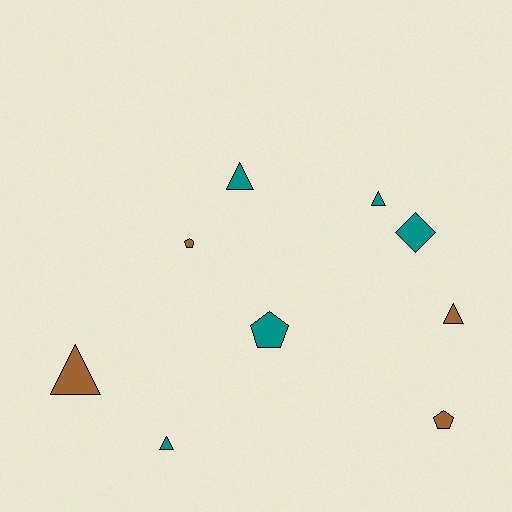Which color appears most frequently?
Teal, with 5 objects.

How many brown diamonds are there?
There are no brown diamonds.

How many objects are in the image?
There are 9 objects.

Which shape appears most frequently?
Triangle, with 5 objects.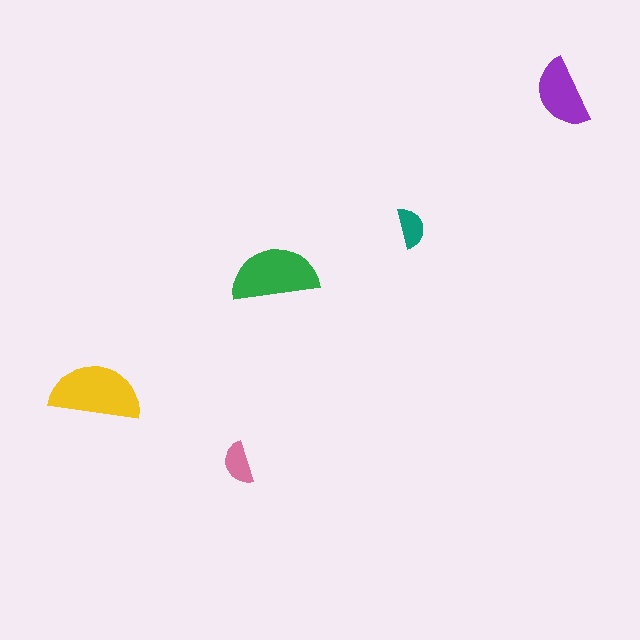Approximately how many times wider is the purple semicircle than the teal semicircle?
About 1.5 times wider.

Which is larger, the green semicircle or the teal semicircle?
The green one.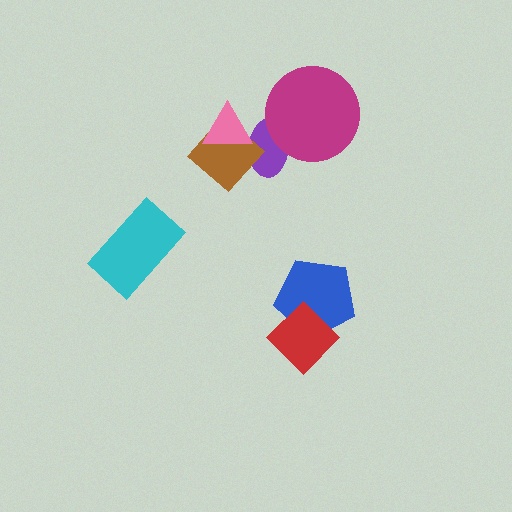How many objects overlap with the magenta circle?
1 object overlaps with the magenta circle.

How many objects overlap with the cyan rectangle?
0 objects overlap with the cyan rectangle.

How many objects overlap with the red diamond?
1 object overlaps with the red diamond.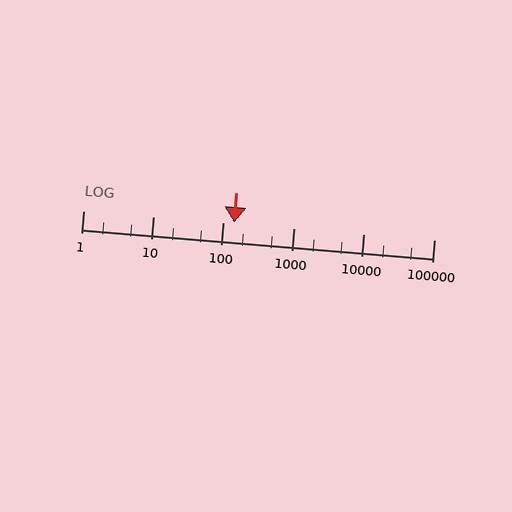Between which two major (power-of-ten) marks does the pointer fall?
The pointer is between 100 and 1000.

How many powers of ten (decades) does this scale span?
The scale spans 5 decades, from 1 to 100000.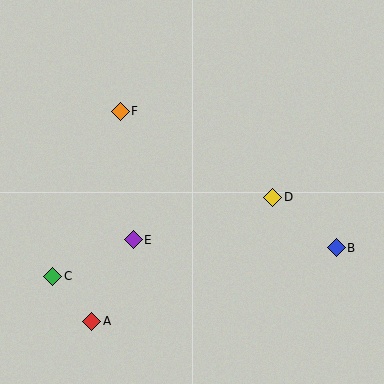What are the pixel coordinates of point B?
Point B is at (336, 248).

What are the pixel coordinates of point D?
Point D is at (273, 197).